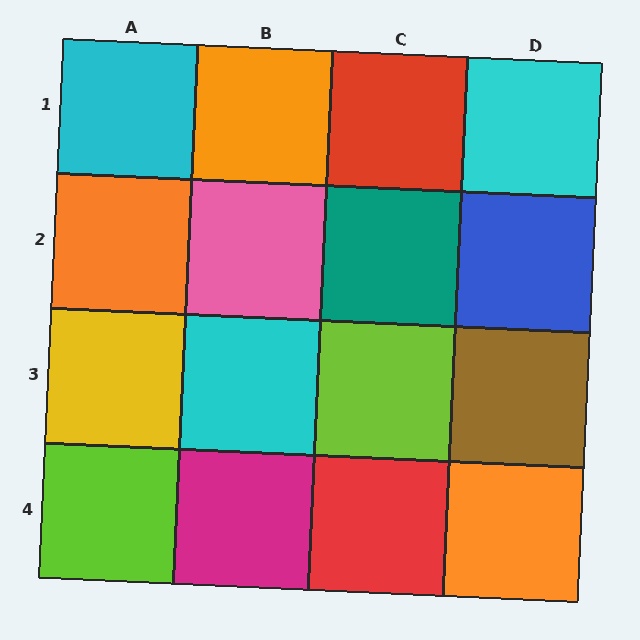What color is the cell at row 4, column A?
Lime.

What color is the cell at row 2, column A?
Orange.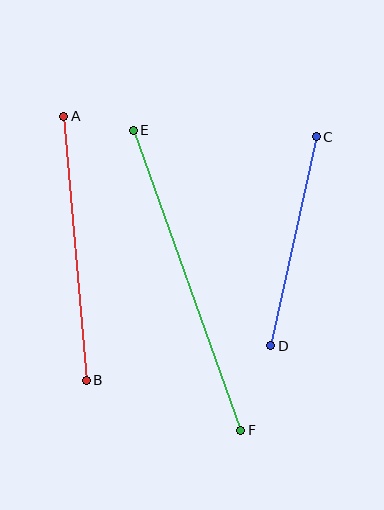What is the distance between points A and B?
The distance is approximately 265 pixels.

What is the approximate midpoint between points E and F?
The midpoint is at approximately (187, 280) pixels.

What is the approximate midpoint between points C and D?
The midpoint is at approximately (294, 241) pixels.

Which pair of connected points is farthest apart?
Points E and F are farthest apart.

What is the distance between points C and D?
The distance is approximately 214 pixels.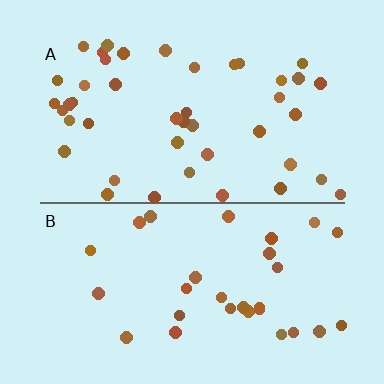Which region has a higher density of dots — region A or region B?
A (the top).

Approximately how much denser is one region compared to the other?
Approximately 1.4× — region A over region B.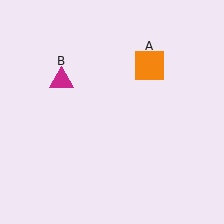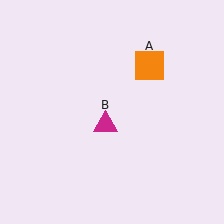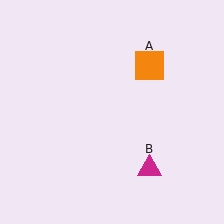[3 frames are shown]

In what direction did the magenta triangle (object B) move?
The magenta triangle (object B) moved down and to the right.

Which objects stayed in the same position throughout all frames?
Orange square (object A) remained stationary.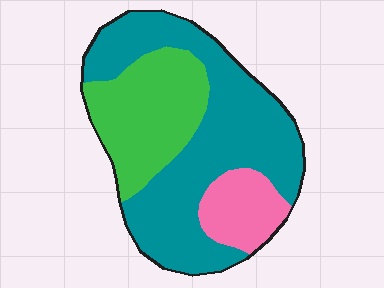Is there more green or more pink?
Green.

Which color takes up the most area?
Teal, at roughly 60%.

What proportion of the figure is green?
Green covers roughly 30% of the figure.